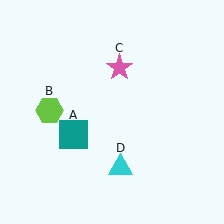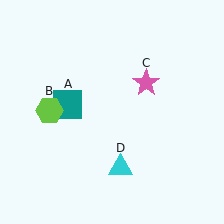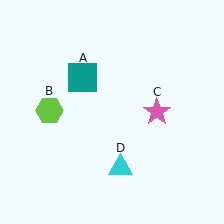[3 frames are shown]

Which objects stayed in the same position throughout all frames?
Lime hexagon (object B) and cyan triangle (object D) remained stationary.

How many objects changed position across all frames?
2 objects changed position: teal square (object A), pink star (object C).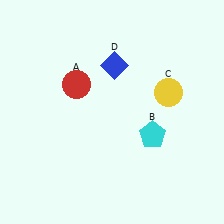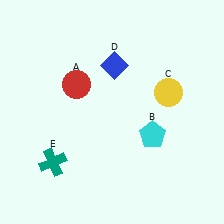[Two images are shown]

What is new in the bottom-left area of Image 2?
A teal cross (E) was added in the bottom-left area of Image 2.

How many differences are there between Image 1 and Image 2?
There is 1 difference between the two images.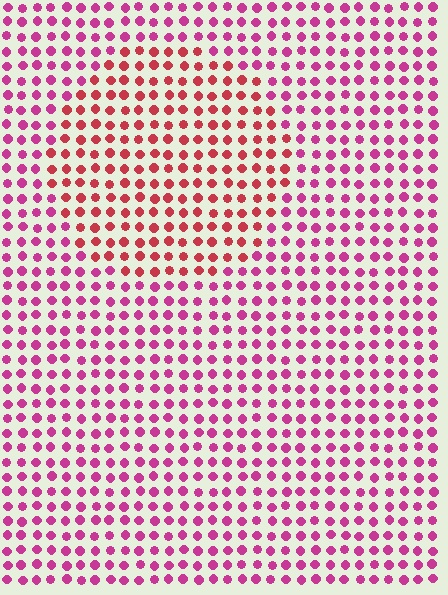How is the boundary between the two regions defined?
The boundary is defined purely by a slight shift in hue (about 32 degrees). Spacing, size, and orientation are identical on both sides.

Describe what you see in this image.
The image is filled with small magenta elements in a uniform arrangement. A circle-shaped region is visible where the elements are tinted to a slightly different hue, forming a subtle color boundary.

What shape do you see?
I see a circle.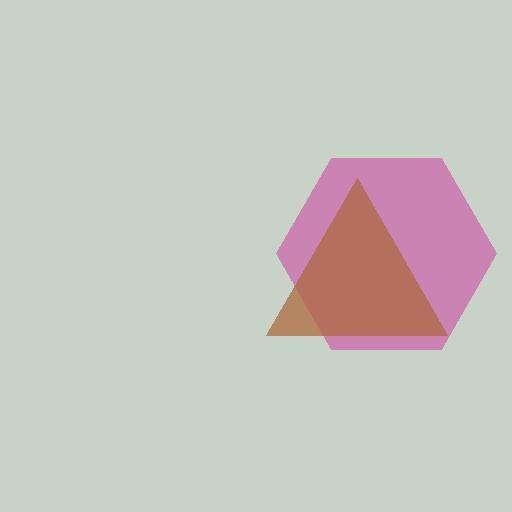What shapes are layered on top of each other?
The layered shapes are: a magenta hexagon, a brown triangle.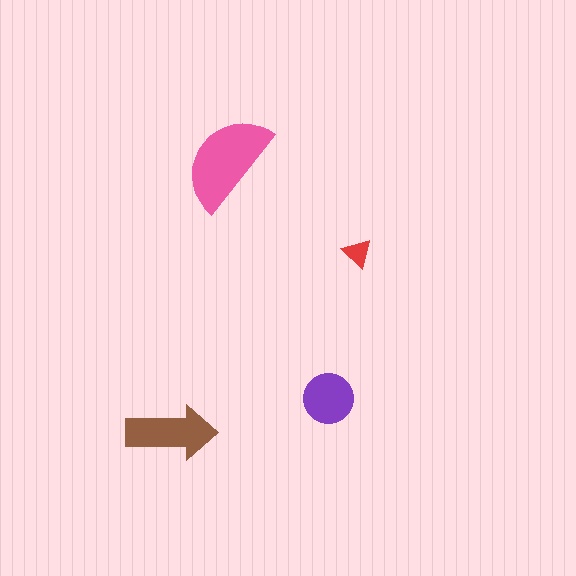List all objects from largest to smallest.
The pink semicircle, the brown arrow, the purple circle, the red triangle.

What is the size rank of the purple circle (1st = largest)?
3rd.